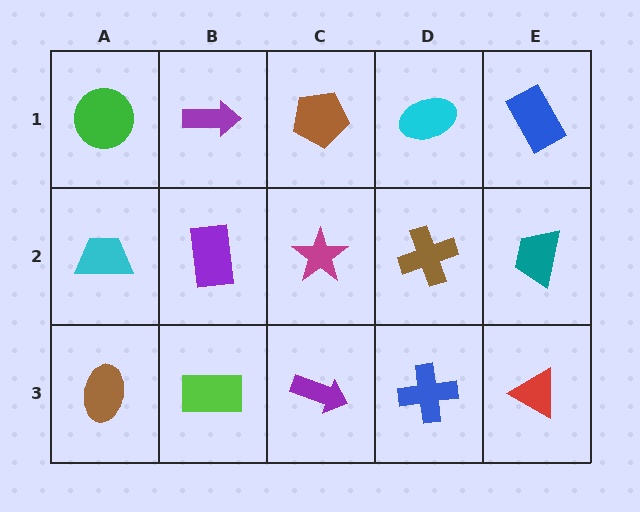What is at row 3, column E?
A red triangle.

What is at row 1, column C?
A brown pentagon.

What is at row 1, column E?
A blue rectangle.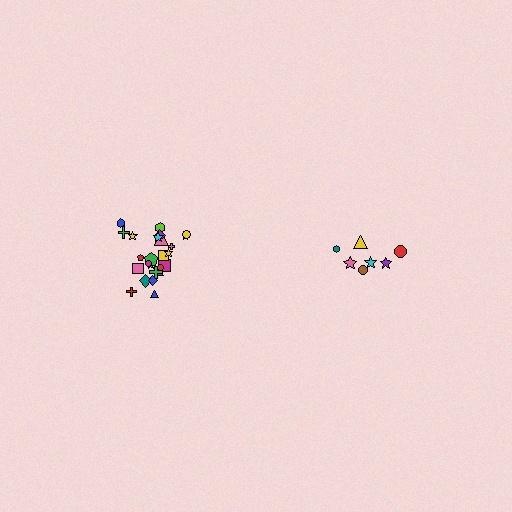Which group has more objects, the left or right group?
The left group.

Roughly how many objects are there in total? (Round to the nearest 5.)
Roughly 30 objects in total.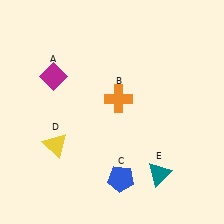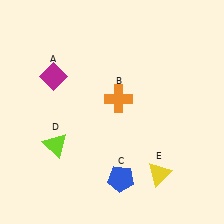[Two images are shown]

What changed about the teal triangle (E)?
In Image 1, E is teal. In Image 2, it changed to yellow.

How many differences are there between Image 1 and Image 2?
There are 2 differences between the two images.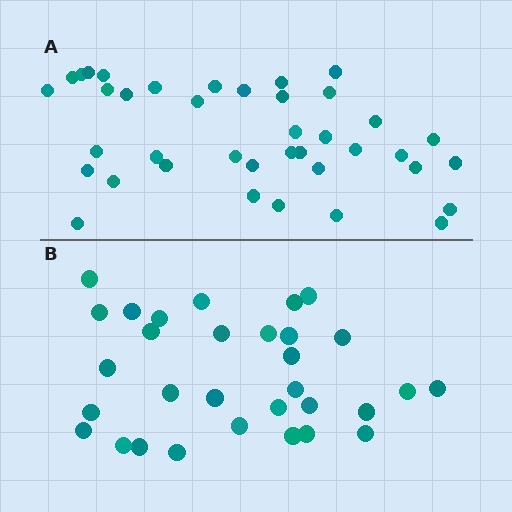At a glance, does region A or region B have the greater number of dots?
Region A (the top region) has more dots.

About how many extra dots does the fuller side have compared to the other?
Region A has roughly 8 or so more dots than region B.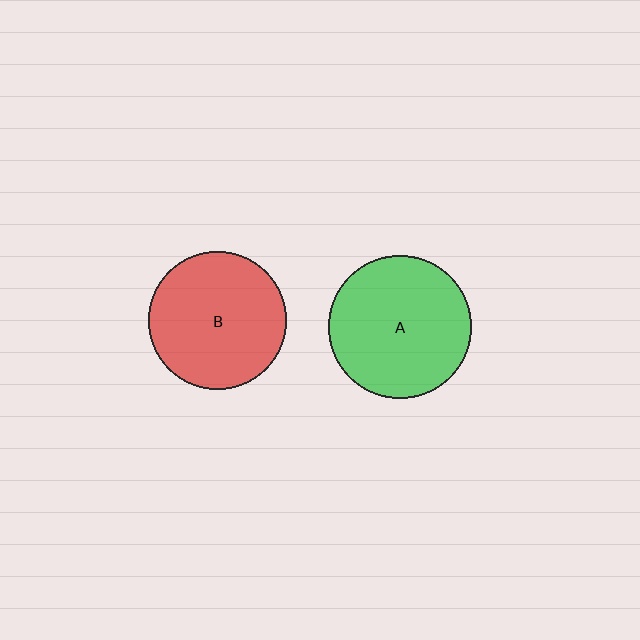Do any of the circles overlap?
No, none of the circles overlap.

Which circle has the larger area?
Circle A (green).